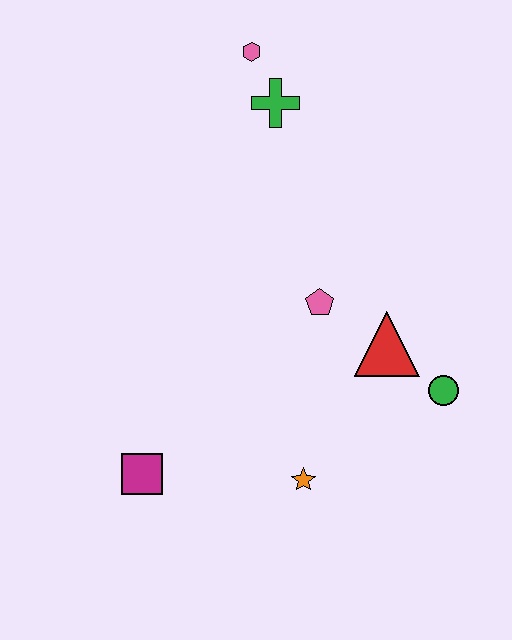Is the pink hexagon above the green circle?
Yes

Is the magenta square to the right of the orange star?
No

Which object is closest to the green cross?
The pink hexagon is closest to the green cross.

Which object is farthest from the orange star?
The pink hexagon is farthest from the orange star.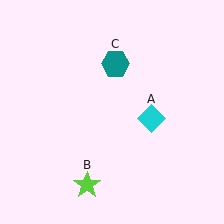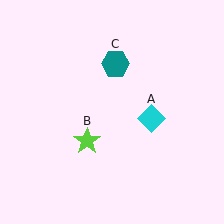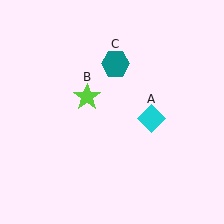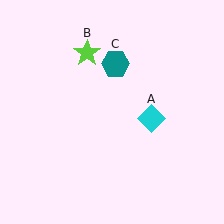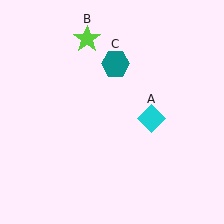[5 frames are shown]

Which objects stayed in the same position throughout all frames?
Cyan diamond (object A) and teal hexagon (object C) remained stationary.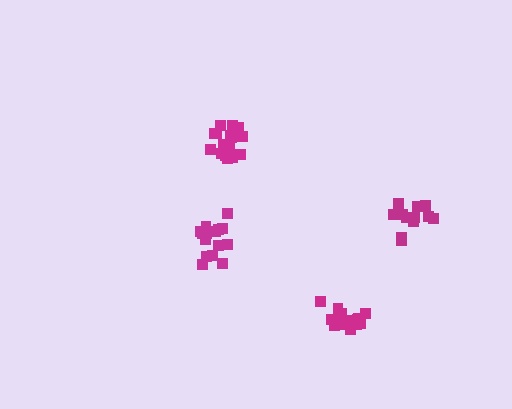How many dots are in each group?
Group 1: 16 dots, Group 2: 17 dots, Group 3: 16 dots, Group 4: 13 dots (62 total).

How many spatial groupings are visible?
There are 4 spatial groupings.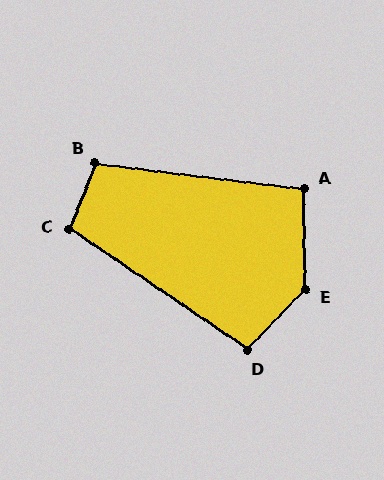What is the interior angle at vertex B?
Approximately 105 degrees (obtuse).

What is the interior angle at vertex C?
Approximately 102 degrees (obtuse).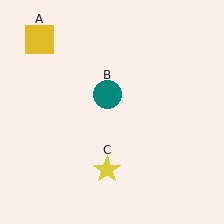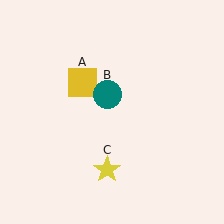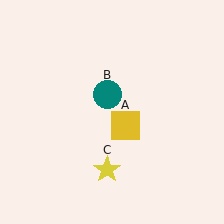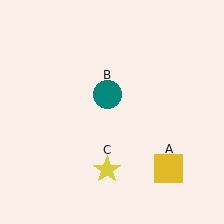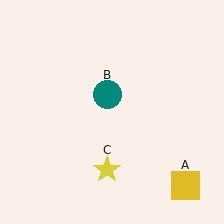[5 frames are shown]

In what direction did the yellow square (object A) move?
The yellow square (object A) moved down and to the right.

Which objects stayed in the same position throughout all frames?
Teal circle (object B) and yellow star (object C) remained stationary.